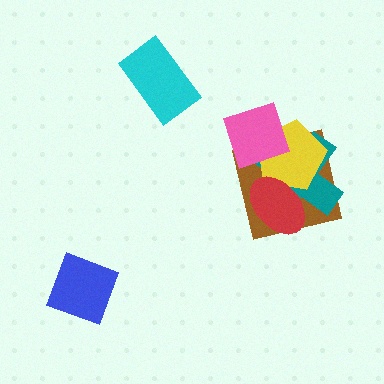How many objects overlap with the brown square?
4 objects overlap with the brown square.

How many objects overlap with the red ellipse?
3 objects overlap with the red ellipse.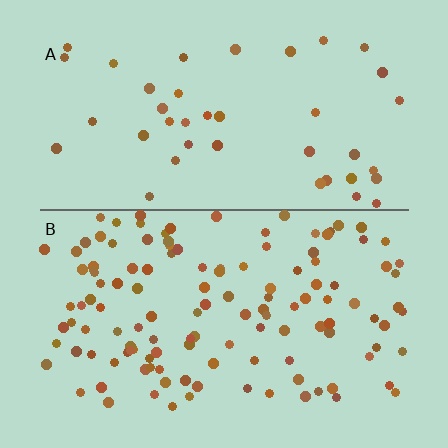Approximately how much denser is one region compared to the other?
Approximately 3.0× — region B over region A.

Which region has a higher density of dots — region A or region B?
B (the bottom).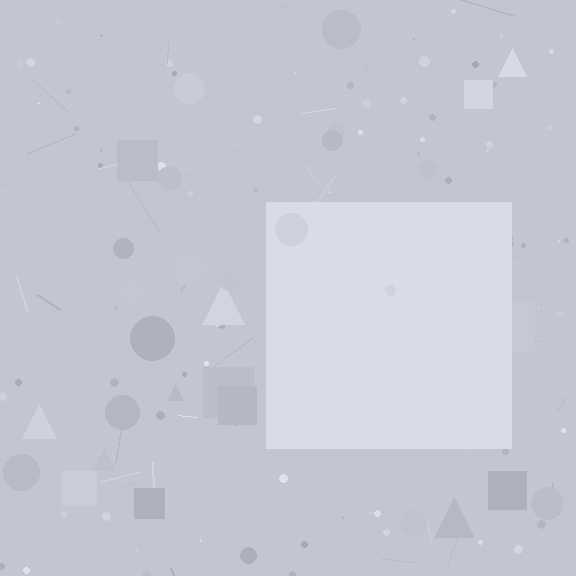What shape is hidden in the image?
A square is hidden in the image.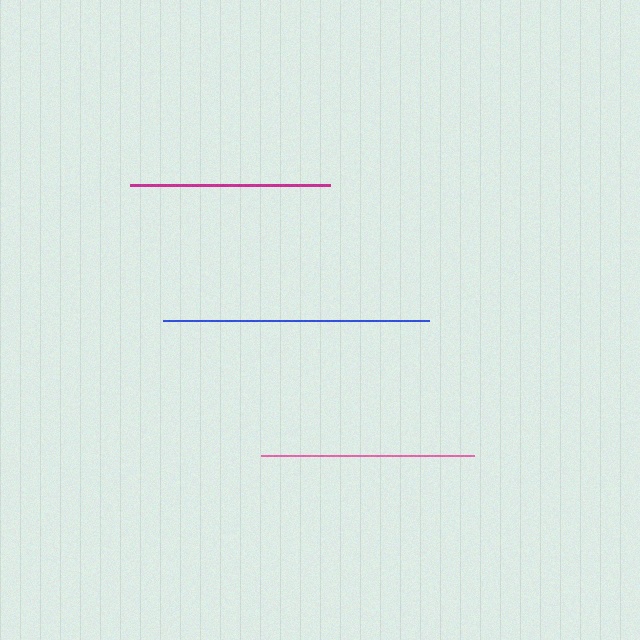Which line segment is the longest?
The blue line is the longest at approximately 266 pixels.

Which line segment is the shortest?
The magenta line is the shortest at approximately 200 pixels.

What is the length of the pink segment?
The pink segment is approximately 213 pixels long.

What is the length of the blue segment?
The blue segment is approximately 266 pixels long.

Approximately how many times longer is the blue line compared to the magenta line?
The blue line is approximately 1.3 times the length of the magenta line.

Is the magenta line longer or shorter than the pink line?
The pink line is longer than the magenta line.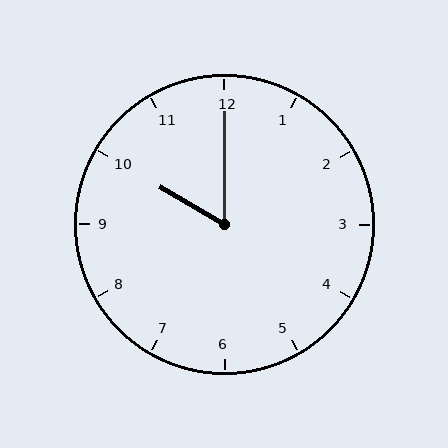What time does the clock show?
10:00.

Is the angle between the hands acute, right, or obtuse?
It is acute.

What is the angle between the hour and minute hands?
Approximately 60 degrees.